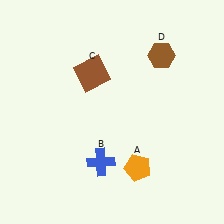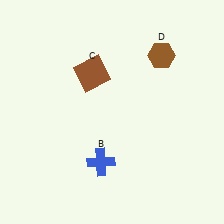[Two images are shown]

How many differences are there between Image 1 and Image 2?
There is 1 difference between the two images.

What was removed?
The orange pentagon (A) was removed in Image 2.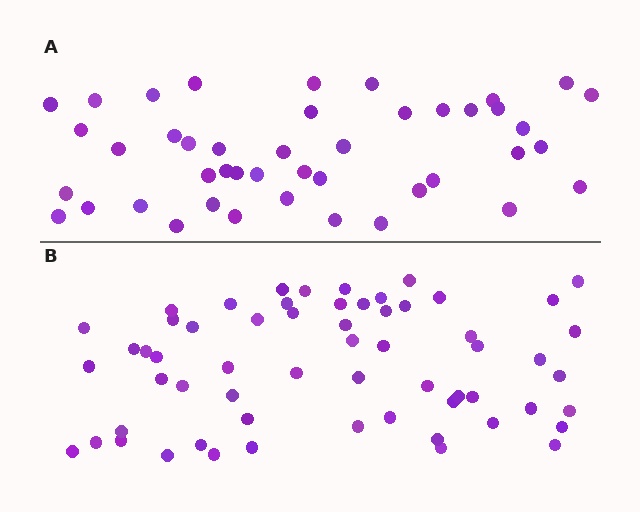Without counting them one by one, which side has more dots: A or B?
Region B (the bottom region) has more dots.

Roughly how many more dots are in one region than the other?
Region B has approximately 15 more dots than region A.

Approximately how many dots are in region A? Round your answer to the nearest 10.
About 40 dots. (The exact count is 44, which rounds to 40.)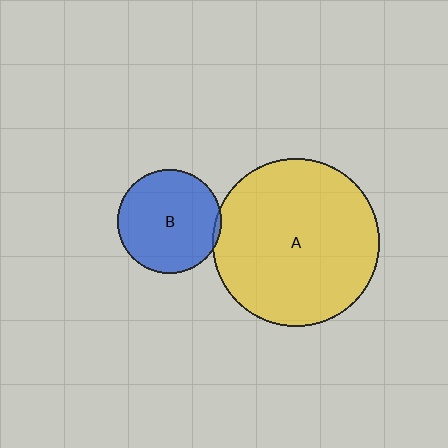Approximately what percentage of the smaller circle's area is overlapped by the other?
Approximately 5%.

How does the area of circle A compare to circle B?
Approximately 2.6 times.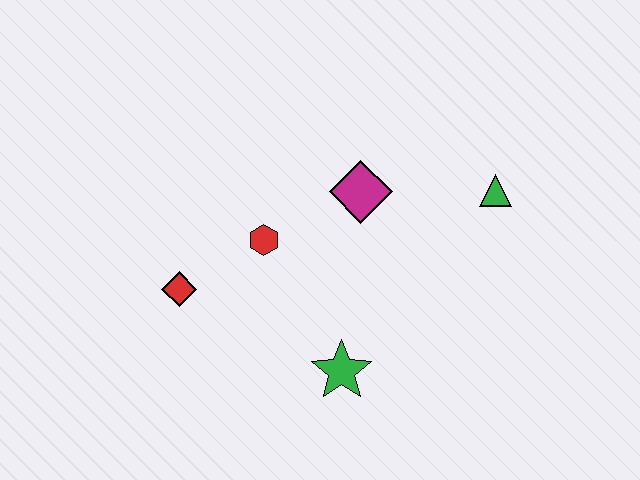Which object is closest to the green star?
The red hexagon is closest to the green star.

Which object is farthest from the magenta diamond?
The red diamond is farthest from the magenta diamond.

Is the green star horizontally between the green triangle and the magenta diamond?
No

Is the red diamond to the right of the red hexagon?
No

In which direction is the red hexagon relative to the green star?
The red hexagon is above the green star.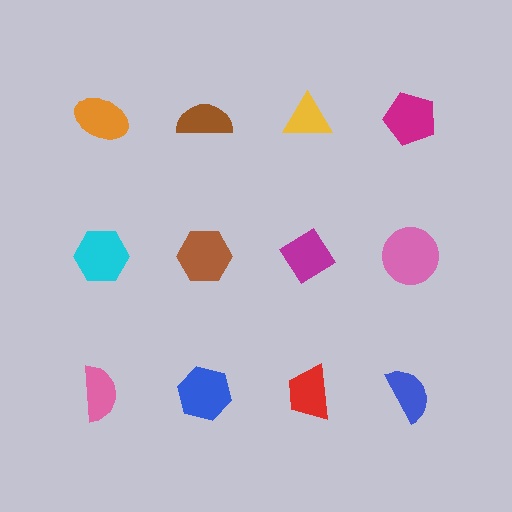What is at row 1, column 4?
A magenta pentagon.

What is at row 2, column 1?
A cyan hexagon.